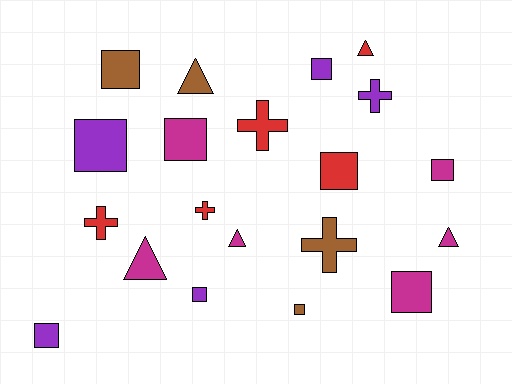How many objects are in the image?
There are 20 objects.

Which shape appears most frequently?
Square, with 10 objects.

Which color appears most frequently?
Magenta, with 6 objects.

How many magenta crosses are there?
There are no magenta crosses.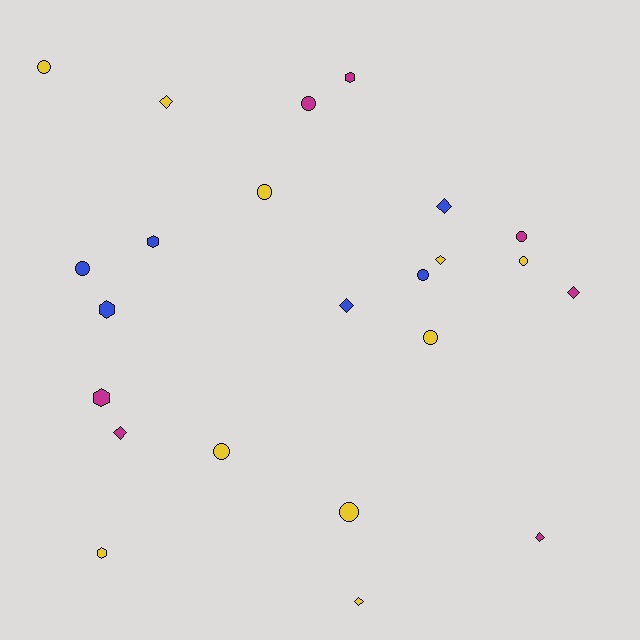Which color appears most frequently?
Yellow, with 10 objects.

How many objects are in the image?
There are 23 objects.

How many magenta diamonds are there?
There are 3 magenta diamonds.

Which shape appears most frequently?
Circle, with 10 objects.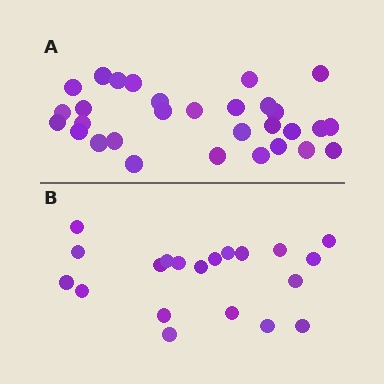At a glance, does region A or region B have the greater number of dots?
Region A (the top region) has more dots.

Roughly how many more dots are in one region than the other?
Region A has roughly 10 or so more dots than region B.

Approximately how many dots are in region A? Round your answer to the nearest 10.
About 30 dots.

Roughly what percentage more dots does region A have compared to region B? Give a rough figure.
About 50% more.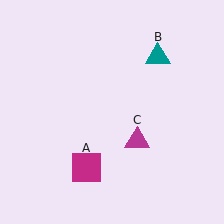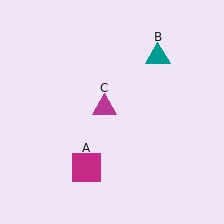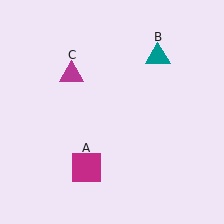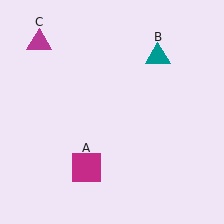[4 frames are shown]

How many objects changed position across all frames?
1 object changed position: magenta triangle (object C).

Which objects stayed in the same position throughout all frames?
Magenta square (object A) and teal triangle (object B) remained stationary.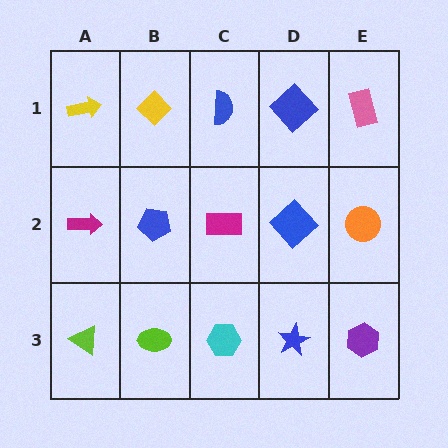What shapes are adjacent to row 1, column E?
An orange circle (row 2, column E), a blue diamond (row 1, column D).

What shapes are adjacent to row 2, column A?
A yellow arrow (row 1, column A), a lime triangle (row 3, column A), a blue pentagon (row 2, column B).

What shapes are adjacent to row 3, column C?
A magenta rectangle (row 2, column C), a lime ellipse (row 3, column B), a blue star (row 3, column D).